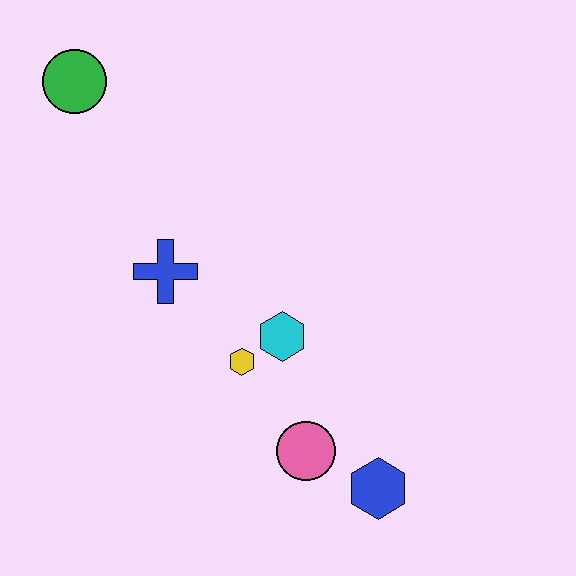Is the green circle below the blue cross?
No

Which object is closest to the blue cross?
The yellow hexagon is closest to the blue cross.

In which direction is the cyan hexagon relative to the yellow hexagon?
The cyan hexagon is to the right of the yellow hexagon.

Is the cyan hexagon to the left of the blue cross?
No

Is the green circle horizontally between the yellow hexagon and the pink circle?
No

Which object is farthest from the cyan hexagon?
The green circle is farthest from the cyan hexagon.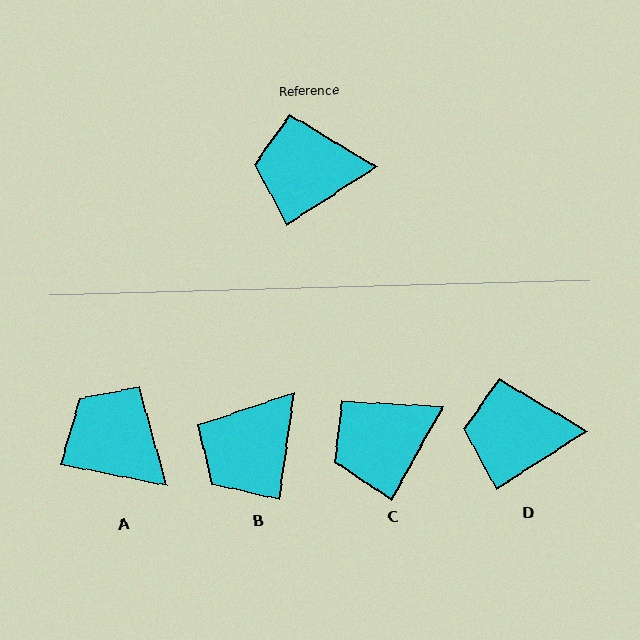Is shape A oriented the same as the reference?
No, it is off by about 44 degrees.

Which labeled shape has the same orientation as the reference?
D.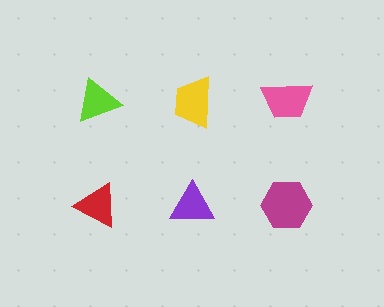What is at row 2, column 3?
A magenta hexagon.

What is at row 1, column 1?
A lime triangle.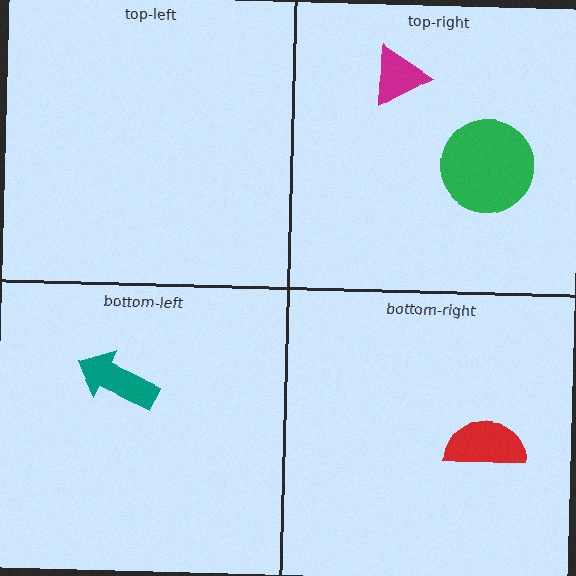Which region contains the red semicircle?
The bottom-right region.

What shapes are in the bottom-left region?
The teal arrow.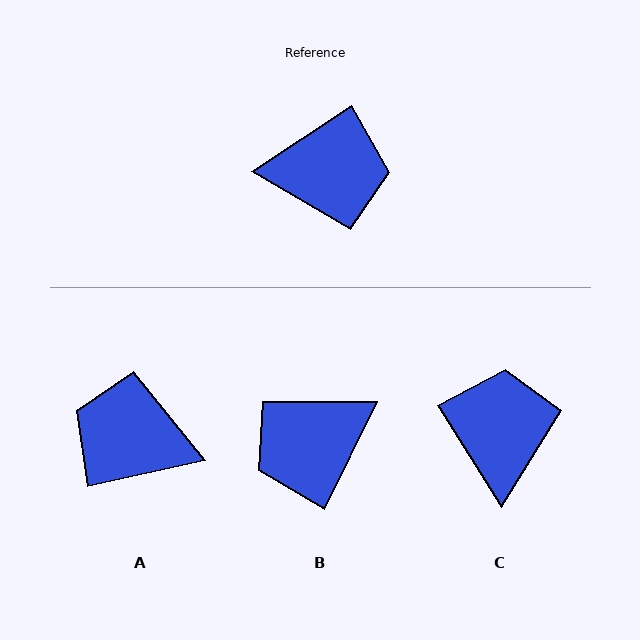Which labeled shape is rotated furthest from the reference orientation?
A, about 159 degrees away.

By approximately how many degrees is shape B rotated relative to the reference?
Approximately 149 degrees clockwise.